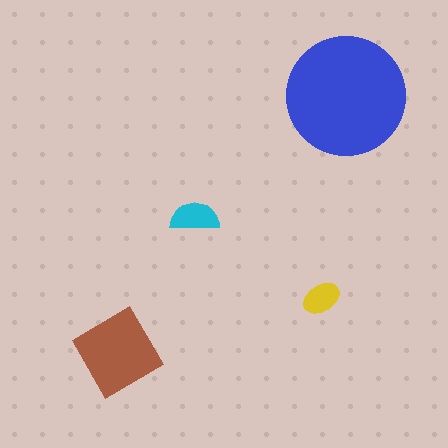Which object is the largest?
The blue circle.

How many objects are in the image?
There are 4 objects in the image.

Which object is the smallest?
The yellow ellipse.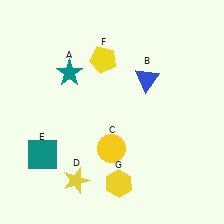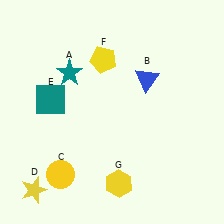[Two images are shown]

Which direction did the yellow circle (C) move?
The yellow circle (C) moved left.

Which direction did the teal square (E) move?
The teal square (E) moved up.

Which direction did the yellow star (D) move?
The yellow star (D) moved left.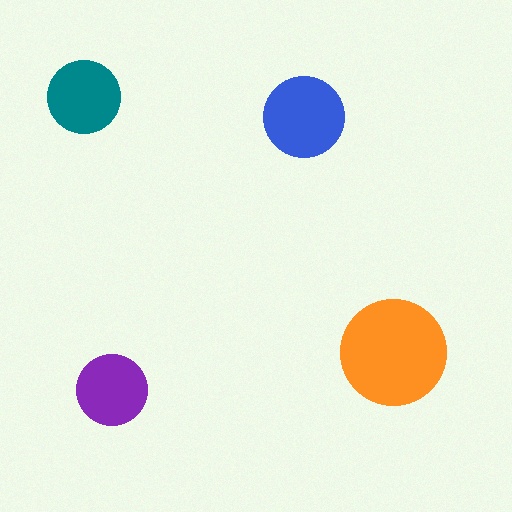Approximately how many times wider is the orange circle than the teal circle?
About 1.5 times wider.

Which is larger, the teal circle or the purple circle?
The teal one.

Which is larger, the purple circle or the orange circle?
The orange one.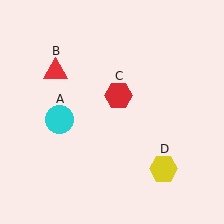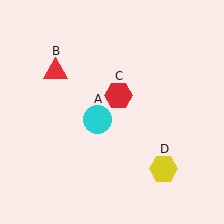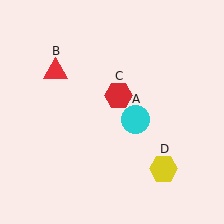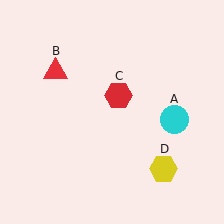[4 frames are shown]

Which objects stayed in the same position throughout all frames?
Red triangle (object B) and red hexagon (object C) and yellow hexagon (object D) remained stationary.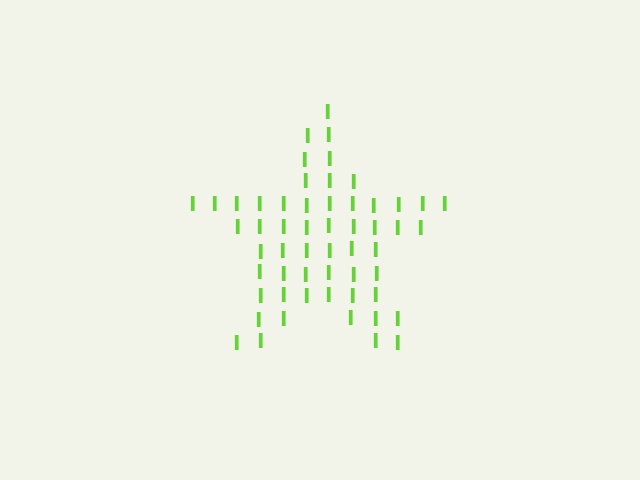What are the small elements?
The small elements are letter I's.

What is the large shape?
The large shape is a star.